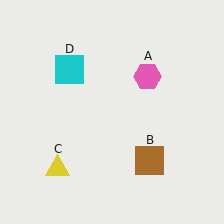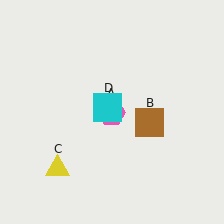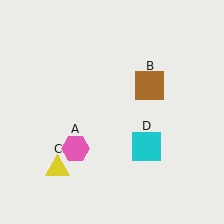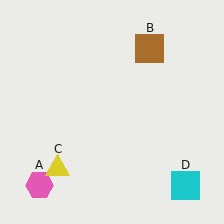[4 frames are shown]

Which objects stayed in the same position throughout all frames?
Yellow triangle (object C) remained stationary.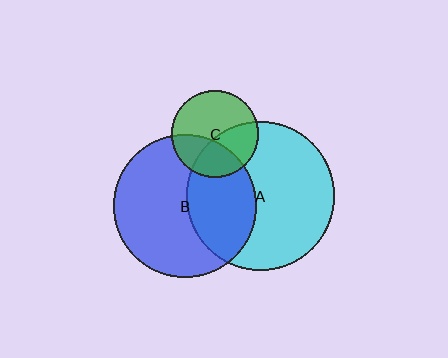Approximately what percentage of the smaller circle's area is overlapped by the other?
Approximately 35%.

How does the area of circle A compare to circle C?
Approximately 2.9 times.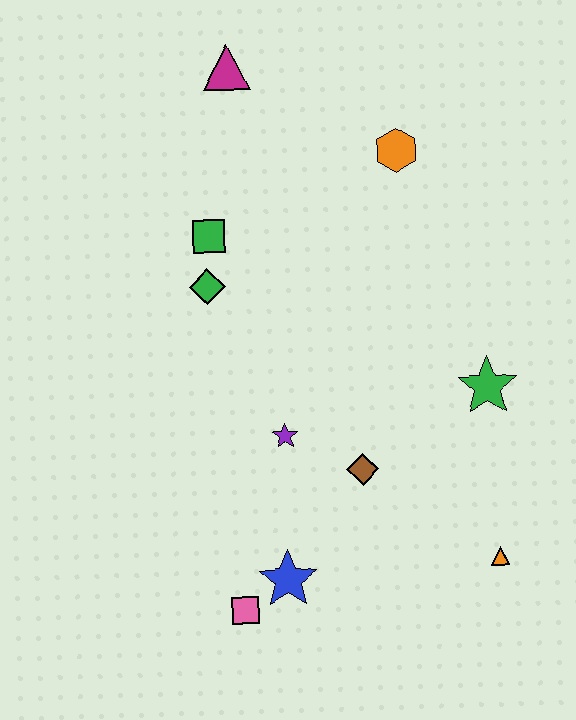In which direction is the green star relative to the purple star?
The green star is to the right of the purple star.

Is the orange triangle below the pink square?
No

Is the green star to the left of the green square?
No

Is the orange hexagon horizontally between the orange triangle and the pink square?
Yes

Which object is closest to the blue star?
The pink square is closest to the blue star.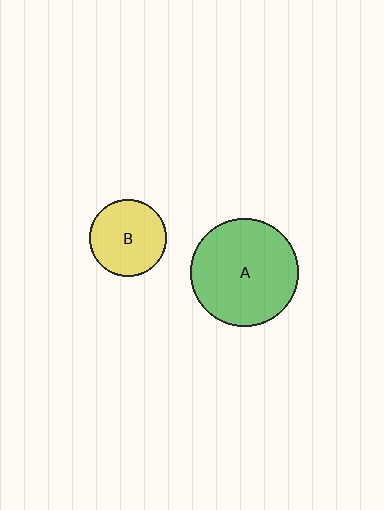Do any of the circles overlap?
No, none of the circles overlap.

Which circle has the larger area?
Circle A (green).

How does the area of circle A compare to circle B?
Approximately 2.0 times.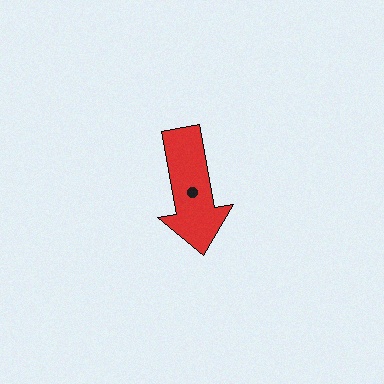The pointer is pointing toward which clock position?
Roughly 6 o'clock.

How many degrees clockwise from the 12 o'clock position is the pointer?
Approximately 170 degrees.